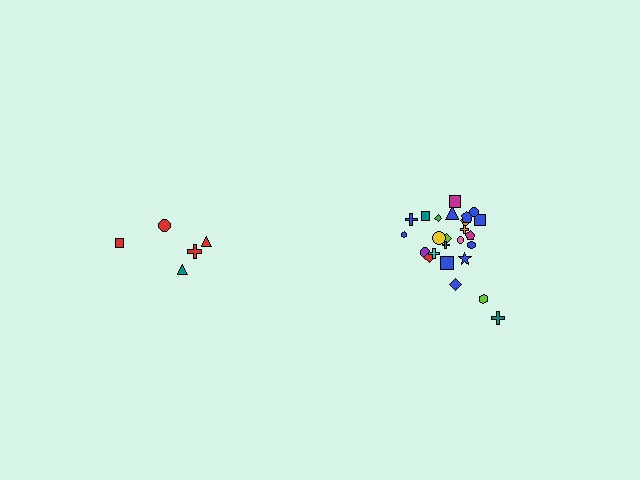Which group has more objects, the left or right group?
The right group.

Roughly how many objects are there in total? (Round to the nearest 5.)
Roughly 30 objects in total.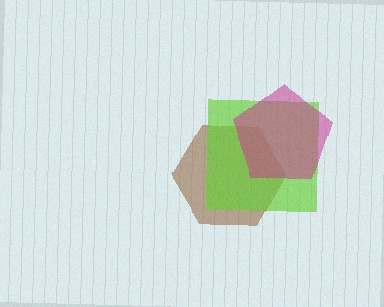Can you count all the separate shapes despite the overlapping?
Yes, there are 3 separate shapes.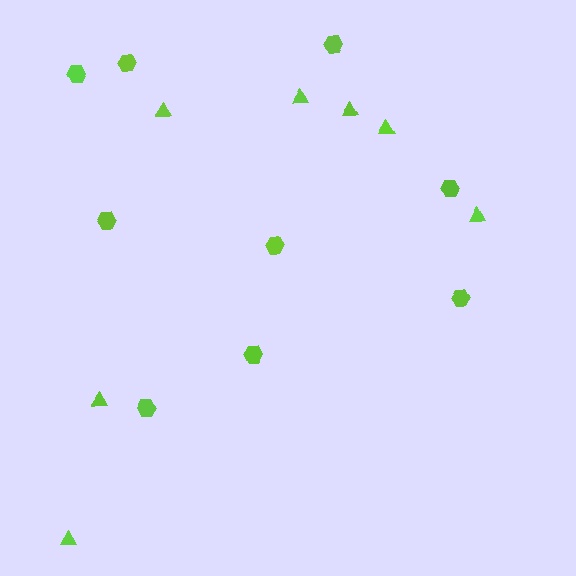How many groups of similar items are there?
There are 2 groups: one group of hexagons (9) and one group of triangles (7).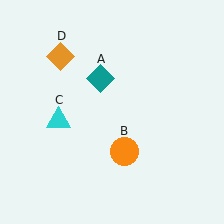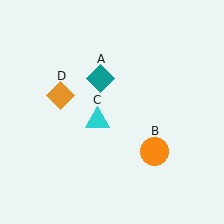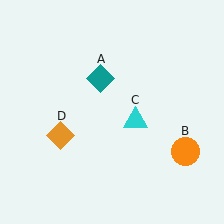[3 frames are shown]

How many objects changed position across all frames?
3 objects changed position: orange circle (object B), cyan triangle (object C), orange diamond (object D).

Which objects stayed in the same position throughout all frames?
Teal diamond (object A) remained stationary.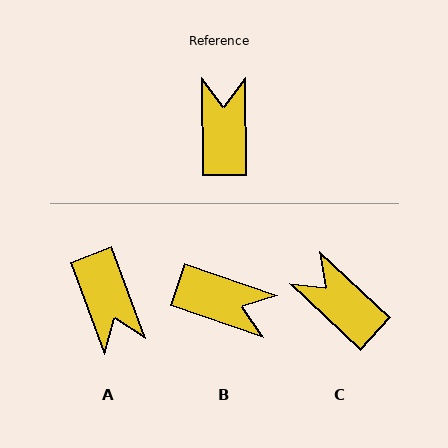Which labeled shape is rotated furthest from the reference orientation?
A, about 160 degrees away.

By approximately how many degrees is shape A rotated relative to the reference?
Approximately 160 degrees clockwise.